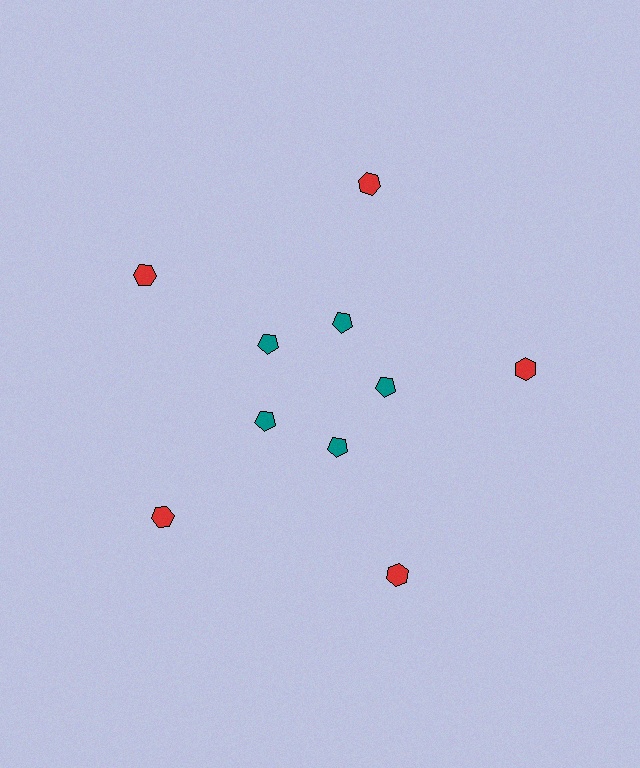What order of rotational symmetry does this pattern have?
This pattern has 5-fold rotational symmetry.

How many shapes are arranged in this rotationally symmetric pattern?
There are 10 shapes, arranged in 5 groups of 2.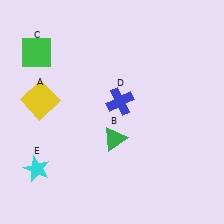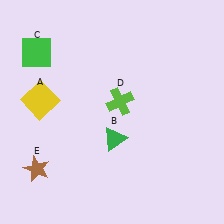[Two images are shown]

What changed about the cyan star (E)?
In Image 1, E is cyan. In Image 2, it changed to brown.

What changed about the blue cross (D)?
In Image 1, D is blue. In Image 2, it changed to lime.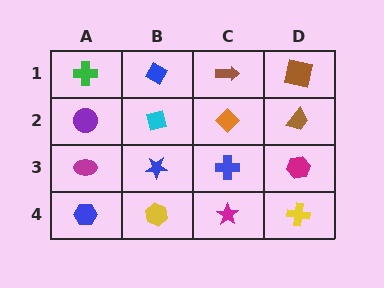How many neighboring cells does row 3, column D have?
3.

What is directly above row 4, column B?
A blue star.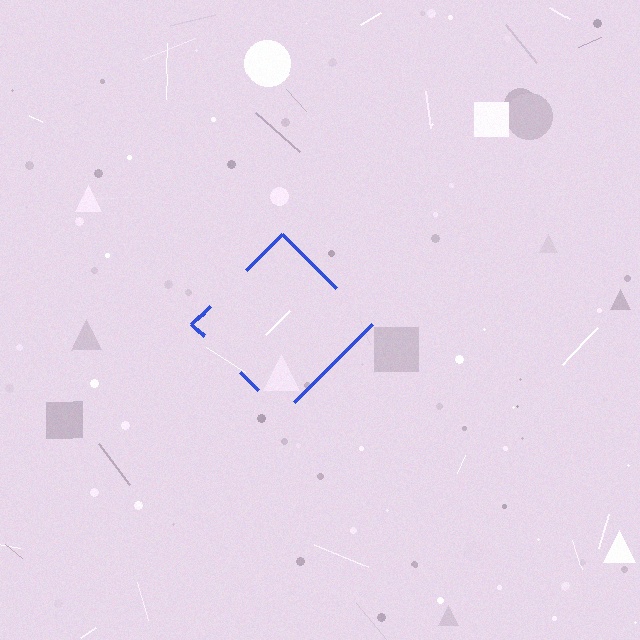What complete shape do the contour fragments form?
The contour fragments form a diamond.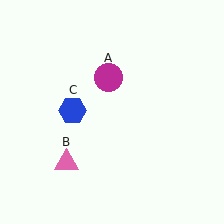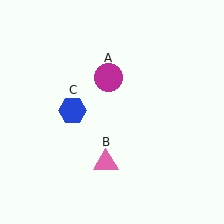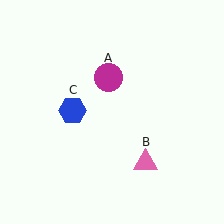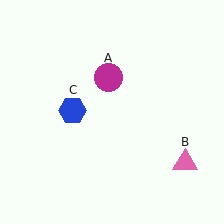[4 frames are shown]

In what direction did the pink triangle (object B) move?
The pink triangle (object B) moved right.